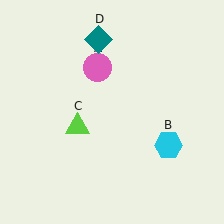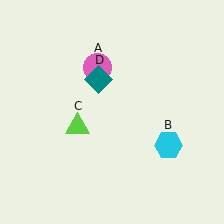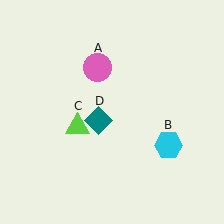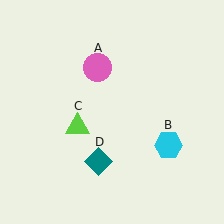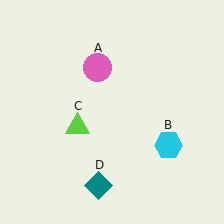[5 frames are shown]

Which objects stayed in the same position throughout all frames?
Pink circle (object A) and cyan hexagon (object B) and lime triangle (object C) remained stationary.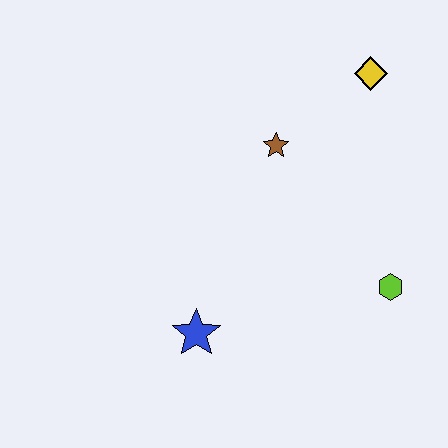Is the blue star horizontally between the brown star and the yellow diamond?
No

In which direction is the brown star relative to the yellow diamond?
The brown star is to the left of the yellow diamond.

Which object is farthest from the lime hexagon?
The yellow diamond is farthest from the lime hexagon.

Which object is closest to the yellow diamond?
The brown star is closest to the yellow diamond.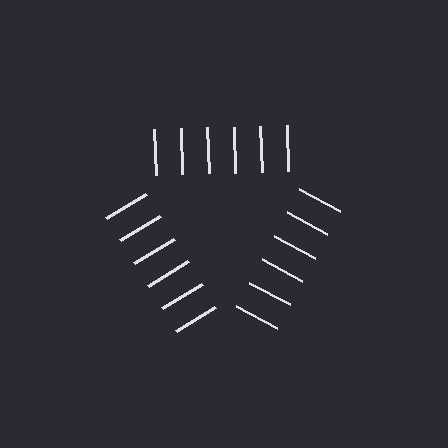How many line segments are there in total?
18 — 6 along each of the 3 edges.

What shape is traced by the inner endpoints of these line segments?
An illusory triangle — the line segments terminate on its edges but no continuous stroke is drawn.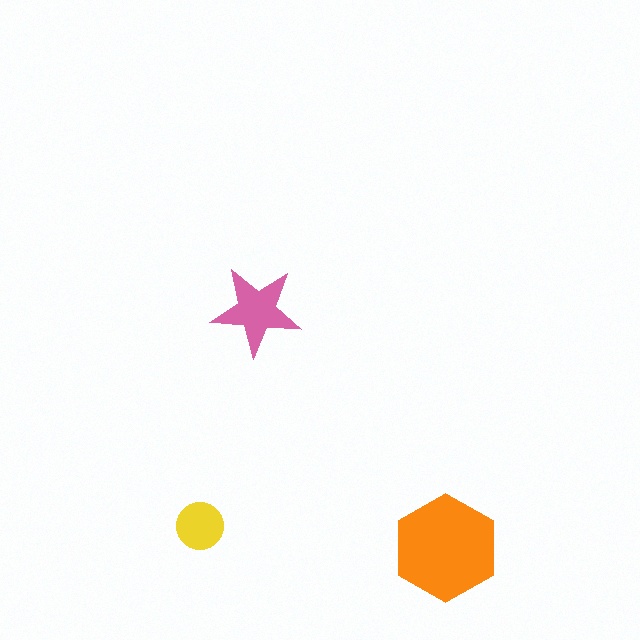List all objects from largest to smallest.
The orange hexagon, the pink star, the yellow circle.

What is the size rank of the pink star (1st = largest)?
2nd.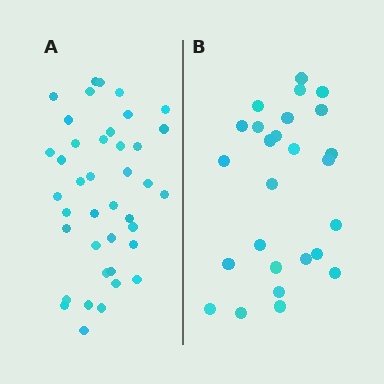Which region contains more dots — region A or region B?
Region A (the left region) has more dots.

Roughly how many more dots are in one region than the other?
Region A has approximately 15 more dots than region B.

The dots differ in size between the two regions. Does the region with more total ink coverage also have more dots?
No. Region B has more total ink coverage because its dots are larger, but region A actually contains more individual dots. Total area can be misleading — the number of items is what matters here.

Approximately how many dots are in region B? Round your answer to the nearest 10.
About 30 dots. (The exact count is 26, which rounds to 30.)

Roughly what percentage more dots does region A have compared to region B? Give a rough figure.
About 55% more.